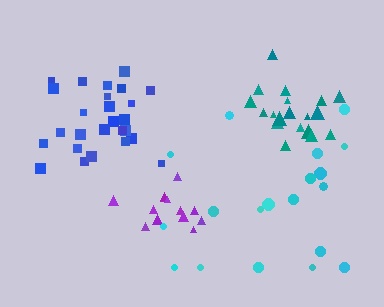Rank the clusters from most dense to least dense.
blue, purple, teal, cyan.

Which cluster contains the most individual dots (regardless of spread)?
Blue (26).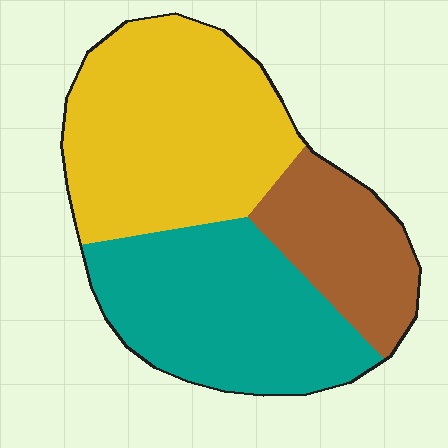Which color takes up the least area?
Brown, at roughly 20%.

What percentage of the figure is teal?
Teal takes up about three eighths (3/8) of the figure.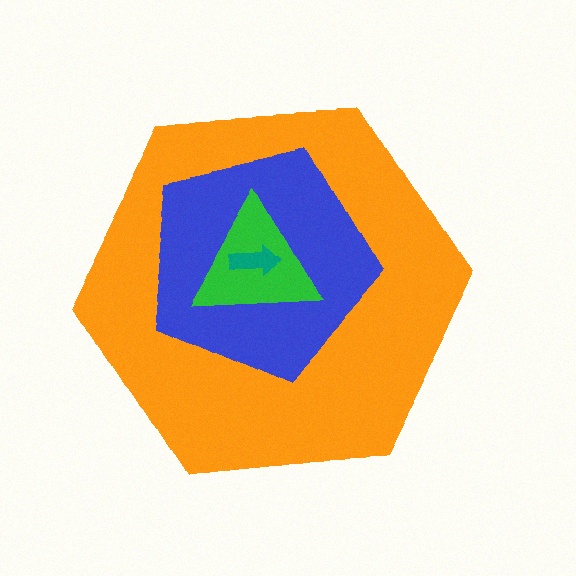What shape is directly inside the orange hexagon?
The blue pentagon.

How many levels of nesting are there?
4.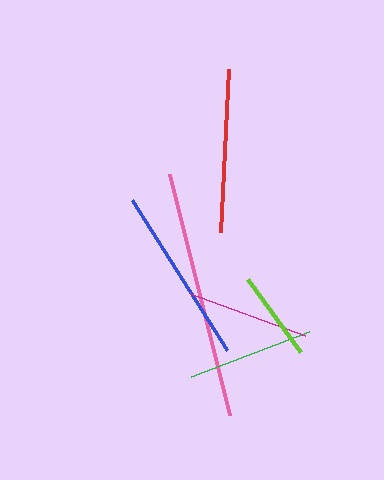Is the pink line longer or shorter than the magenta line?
The pink line is longer than the magenta line.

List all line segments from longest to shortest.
From longest to shortest: pink, blue, red, green, magenta, lime.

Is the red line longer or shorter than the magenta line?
The red line is longer than the magenta line.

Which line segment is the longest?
The pink line is the longest at approximately 248 pixels.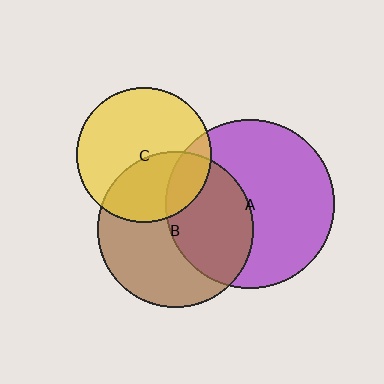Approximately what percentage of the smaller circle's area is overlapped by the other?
Approximately 40%.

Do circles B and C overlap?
Yes.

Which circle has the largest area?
Circle A (purple).